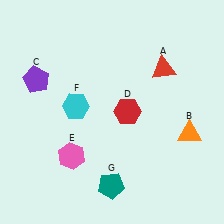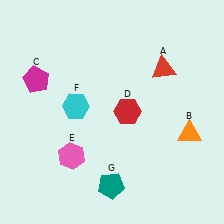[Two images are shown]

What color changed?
The pentagon (C) changed from purple in Image 1 to magenta in Image 2.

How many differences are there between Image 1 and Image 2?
There is 1 difference between the two images.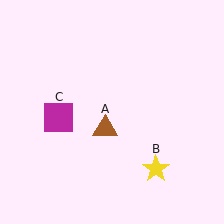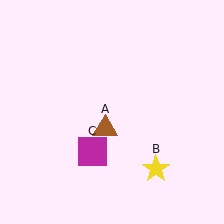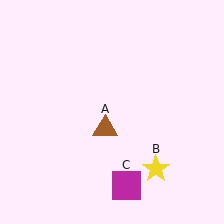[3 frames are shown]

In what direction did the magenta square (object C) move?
The magenta square (object C) moved down and to the right.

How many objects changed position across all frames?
1 object changed position: magenta square (object C).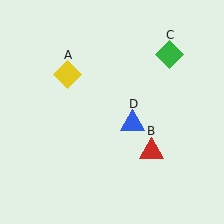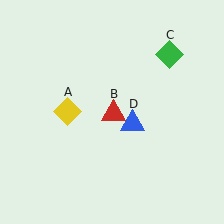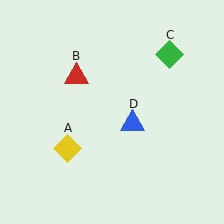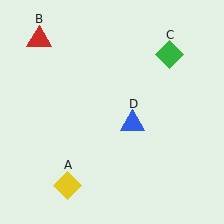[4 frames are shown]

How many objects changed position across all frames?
2 objects changed position: yellow diamond (object A), red triangle (object B).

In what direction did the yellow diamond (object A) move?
The yellow diamond (object A) moved down.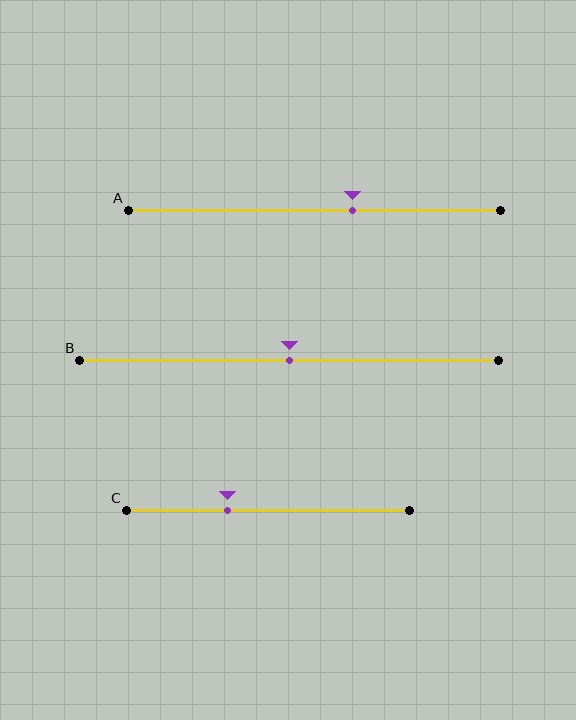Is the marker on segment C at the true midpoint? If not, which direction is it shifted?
No, the marker on segment C is shifted to the left by about 14% of the segment length.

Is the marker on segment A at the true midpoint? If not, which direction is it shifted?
No, the marker on segment A is shifted to the right by about 10% of the segment length.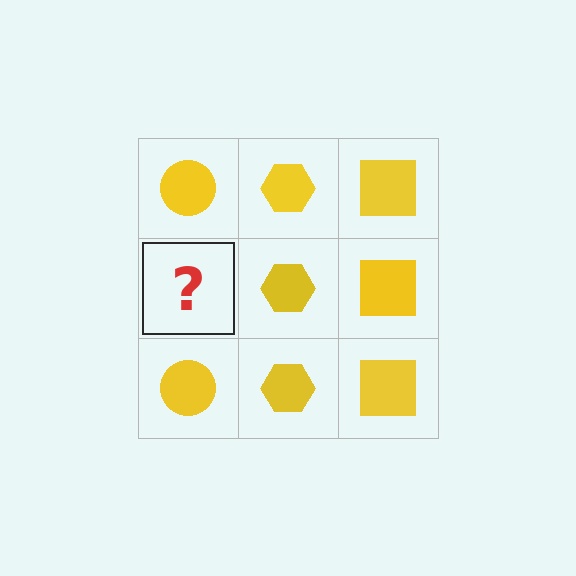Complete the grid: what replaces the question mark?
The question mark should be replaced with a yellow circle.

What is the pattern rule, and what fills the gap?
The rule is that each column has a consistent shape. The gap should be filled with a yellow circle.